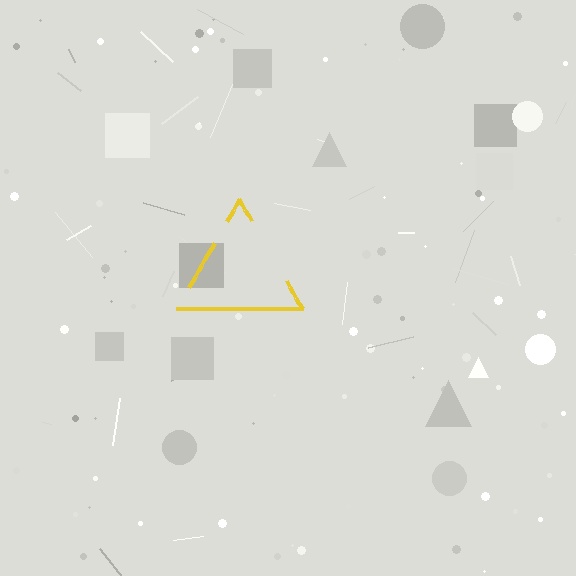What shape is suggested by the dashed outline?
The dashed outline suggests a triangle.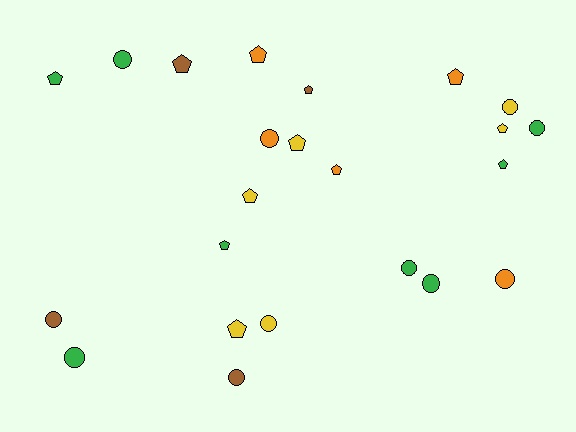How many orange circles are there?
There are 2 orange circles.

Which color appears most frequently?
Green, with 8 objects.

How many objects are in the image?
There are 23 objects.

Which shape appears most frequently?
Pentagon, with 12 objects.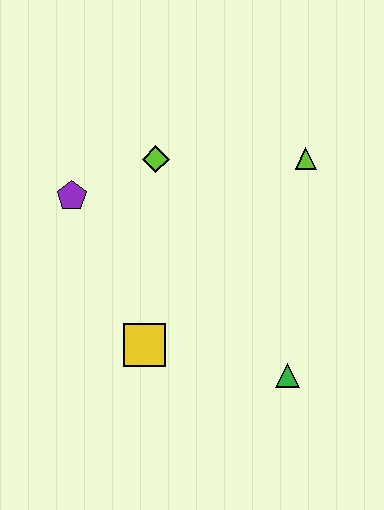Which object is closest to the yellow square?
The green triangle is closest to the yellow square.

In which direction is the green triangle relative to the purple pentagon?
The green triangle is to the right of the purple pentagon.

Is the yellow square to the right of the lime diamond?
No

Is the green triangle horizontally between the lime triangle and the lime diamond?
Yes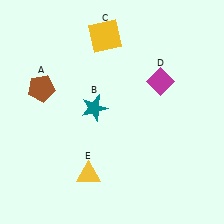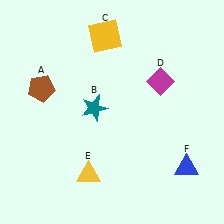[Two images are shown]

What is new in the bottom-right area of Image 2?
A blue triangle (F) was added in the bottom-right area of Image 2.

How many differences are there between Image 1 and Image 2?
There is 1 difference between the two images.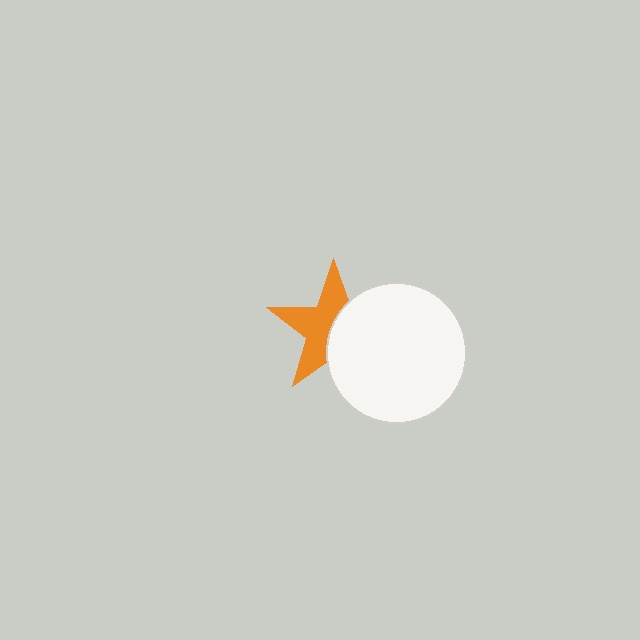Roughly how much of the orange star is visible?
About half of it is visible (roughly 54%).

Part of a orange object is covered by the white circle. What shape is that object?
It is a star.